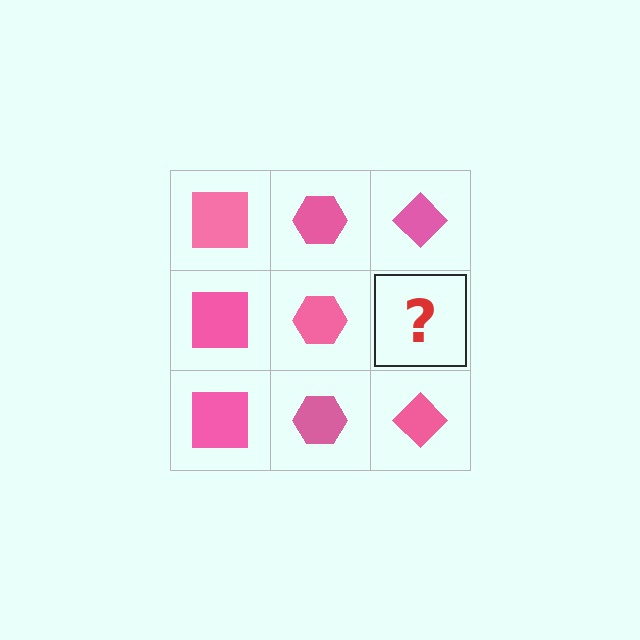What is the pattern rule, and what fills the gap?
The rule is that each column has a consistent shape. The gap should be filled with a pink diamond.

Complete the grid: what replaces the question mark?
The question mark should be replaced with a pink diamond.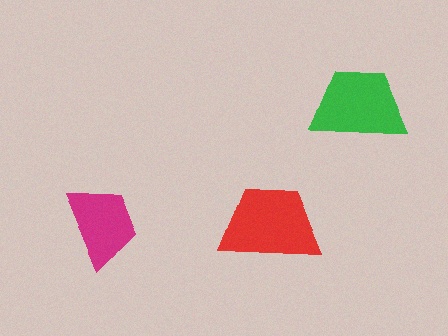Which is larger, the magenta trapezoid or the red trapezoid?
The red one.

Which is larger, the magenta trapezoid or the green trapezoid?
The green one.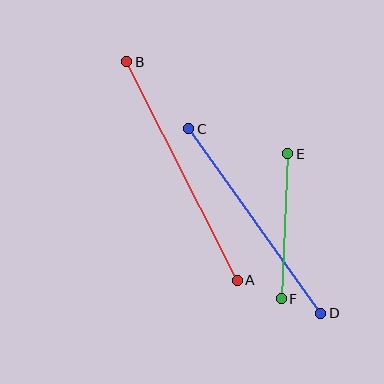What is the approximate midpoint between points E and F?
The midpoint is at approximately (285, 226) pixels.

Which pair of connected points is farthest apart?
Points A and B are farthest apart.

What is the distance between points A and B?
The distance is approximately 245 pixels.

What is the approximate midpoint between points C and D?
The midpoint is at approximately (255, 221) pixels.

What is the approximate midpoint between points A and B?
The midpoint is at approximately (182, 171) pixels.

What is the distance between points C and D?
The distance is approximately 227 pixels.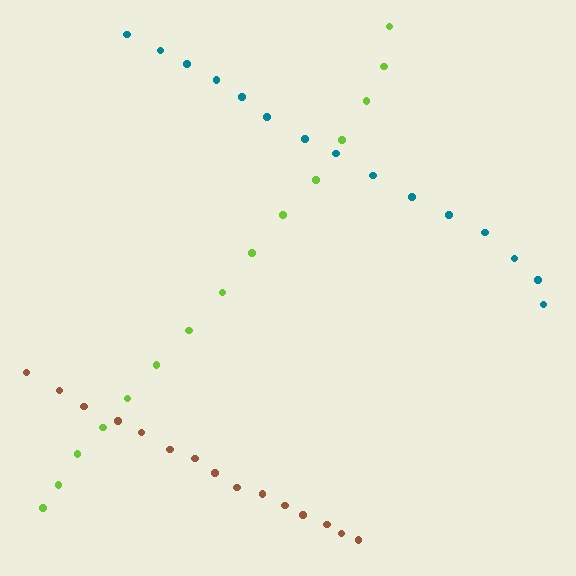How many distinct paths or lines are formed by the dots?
There are 3 distinct paths.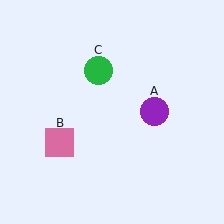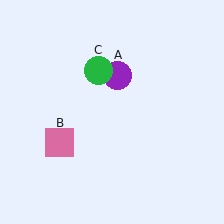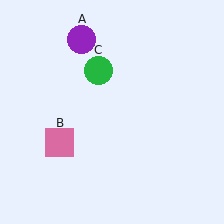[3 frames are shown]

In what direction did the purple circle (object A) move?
The purple circle (object A) moved up and to the left.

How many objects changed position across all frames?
1 object changed position: purple circle (object A).